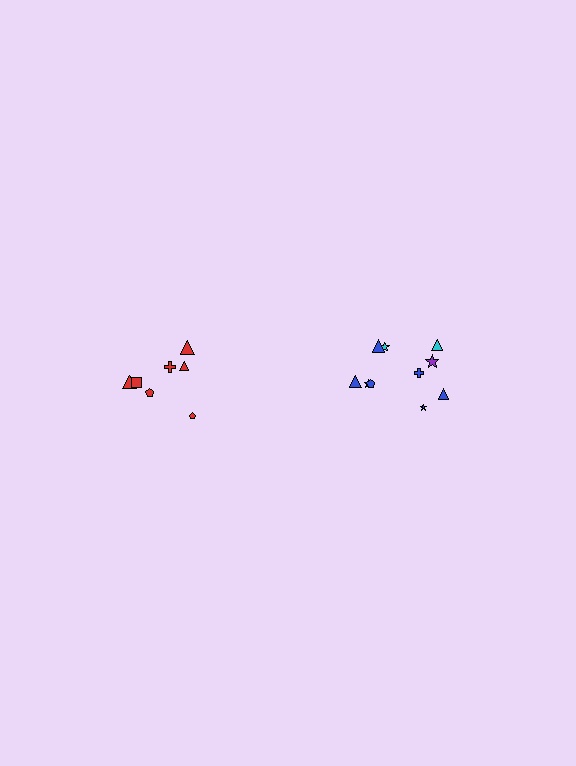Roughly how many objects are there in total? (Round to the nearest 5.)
Roughly 15 objects in total.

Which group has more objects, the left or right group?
The right group.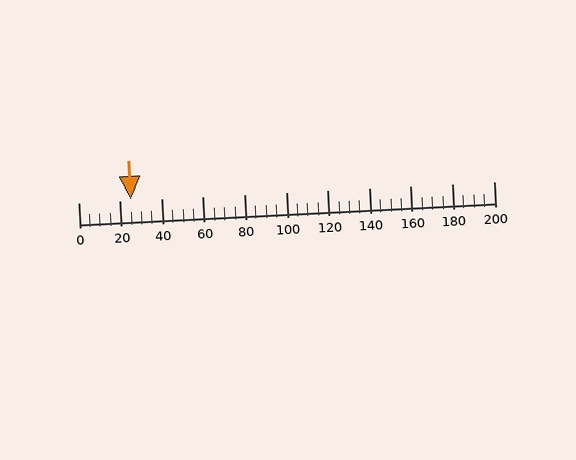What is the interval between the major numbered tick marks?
The major tick marks are spaced 20 units apart.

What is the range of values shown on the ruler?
The ruler shows values from 0 to 200.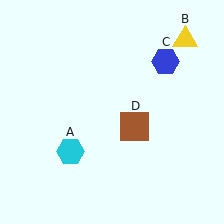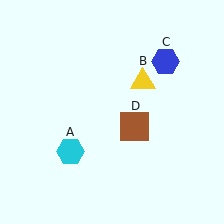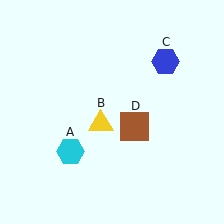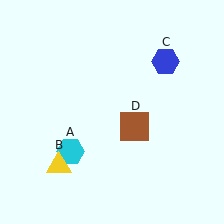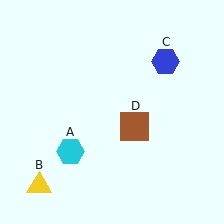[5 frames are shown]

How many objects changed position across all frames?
1 object changed position: yellow triangle (object B).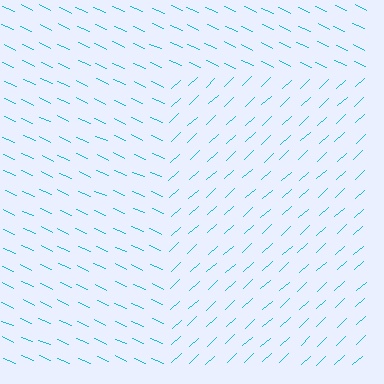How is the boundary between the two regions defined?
The boundary is defined purely by a change in line orientation (approximately 67 degrees difference). All lines are the same color and thickness.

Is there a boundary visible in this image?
Yes, there is a texture boundary formed by a change in line orientation.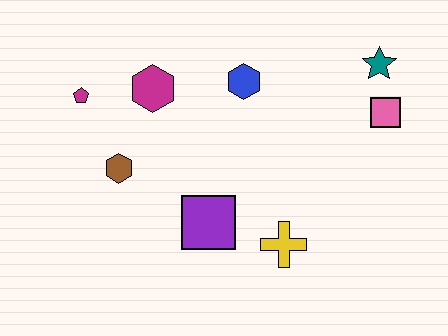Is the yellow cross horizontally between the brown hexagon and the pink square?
Yes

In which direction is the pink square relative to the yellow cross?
The pink square is above the yellow cross.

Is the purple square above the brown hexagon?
No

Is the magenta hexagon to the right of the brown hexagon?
Yes